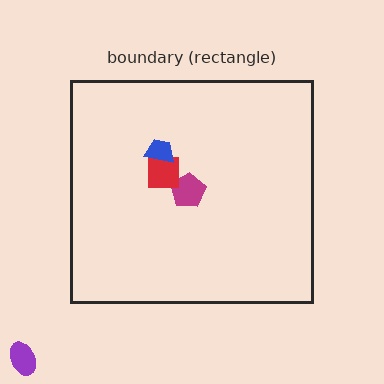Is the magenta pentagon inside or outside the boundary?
Inside.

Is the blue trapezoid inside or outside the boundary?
Inside.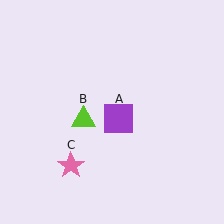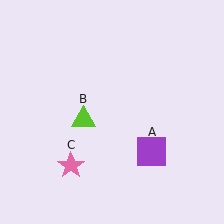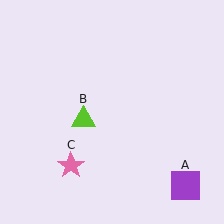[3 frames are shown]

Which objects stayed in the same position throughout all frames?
Lime triangle (object B) and pink star (object C) remained stationary.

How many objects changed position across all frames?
1 object changed position: purple square (object A).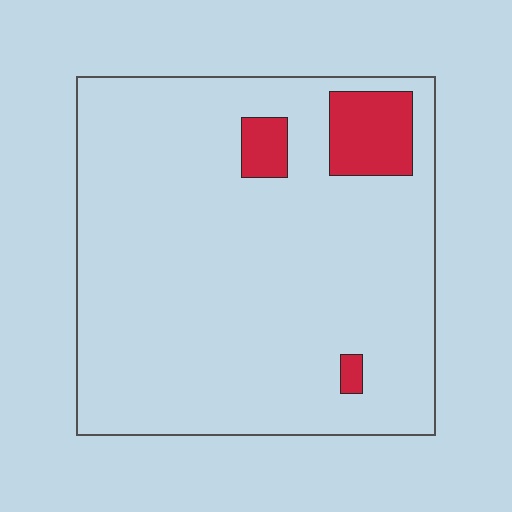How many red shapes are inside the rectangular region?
3.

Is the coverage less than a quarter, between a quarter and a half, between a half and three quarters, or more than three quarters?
Less than a quarter.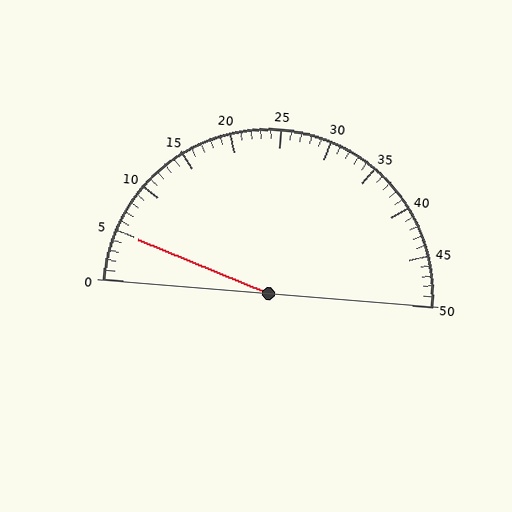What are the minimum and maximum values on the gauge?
The gauge ranges from 0 to 50.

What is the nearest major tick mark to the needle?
The nearest major tick mark is 5.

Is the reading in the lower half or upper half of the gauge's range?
The reading is in the lower half of the range (0 to 50).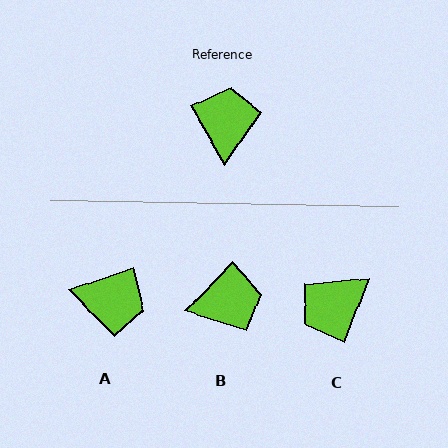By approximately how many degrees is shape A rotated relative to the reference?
Approximately 100 degrees clockwise.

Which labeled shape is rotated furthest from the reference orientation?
C, about 130 degrees away.